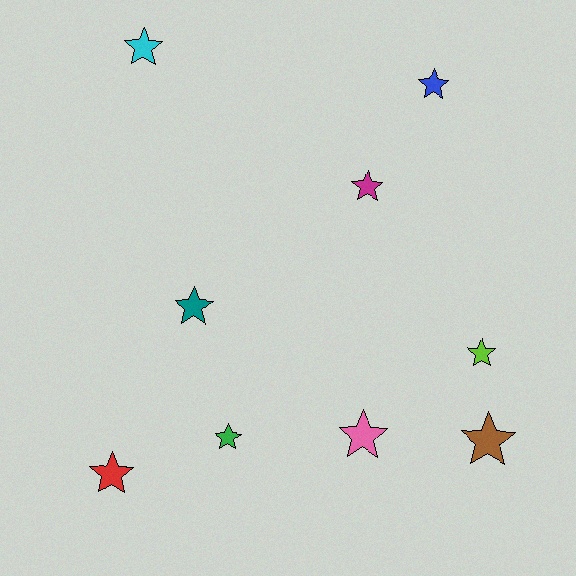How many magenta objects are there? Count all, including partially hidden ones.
There is 1 magenta object.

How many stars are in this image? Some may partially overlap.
There are 9 stars.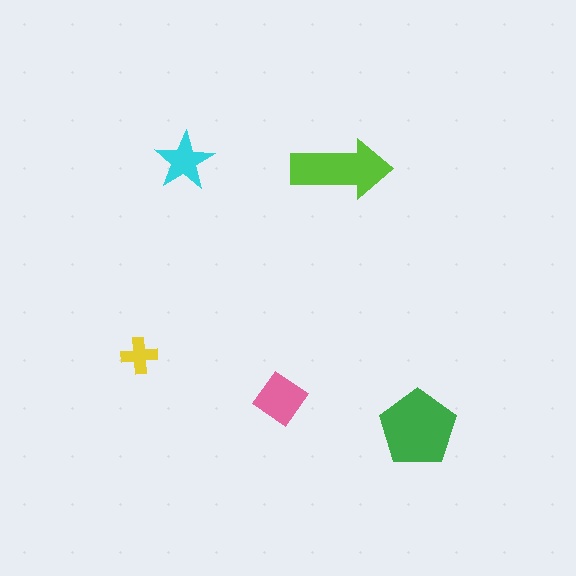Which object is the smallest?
The yellow cross.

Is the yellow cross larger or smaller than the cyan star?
Smaller.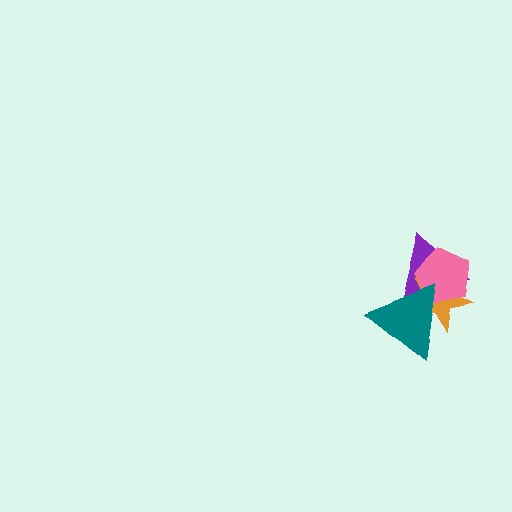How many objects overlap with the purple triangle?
3 objects overlap with the purple triangle.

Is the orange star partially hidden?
Yes, it is partially covered by another shape.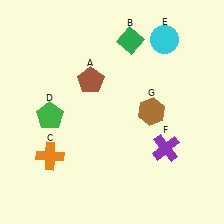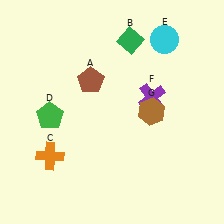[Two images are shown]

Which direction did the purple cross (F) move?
The purple cross (F) moved up.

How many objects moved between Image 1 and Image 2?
1 object moved between the two images.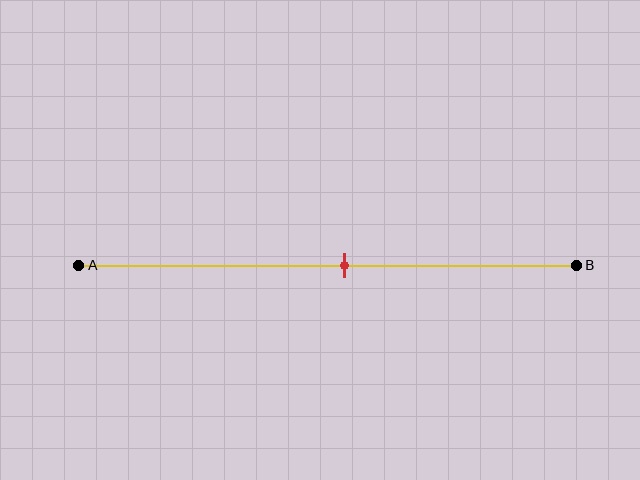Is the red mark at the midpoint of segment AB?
No, the mark is at about 55% from A, not at the 50% midpoint.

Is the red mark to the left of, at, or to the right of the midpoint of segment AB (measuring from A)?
The red mark is to the right of the midpoint of segment AB.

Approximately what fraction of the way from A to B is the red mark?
The red mark is approximately 55% of the way from A to B.